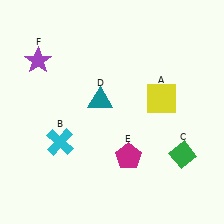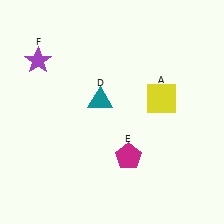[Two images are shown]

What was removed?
The cyan cross (B), the green diamond (C) were removed in Image 2.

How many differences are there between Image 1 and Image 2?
There are 2 differences between the two images.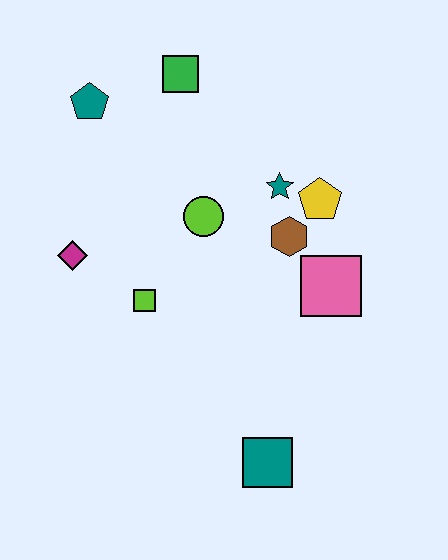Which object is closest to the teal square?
The pink square is closest to the teal square.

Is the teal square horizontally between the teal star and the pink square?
No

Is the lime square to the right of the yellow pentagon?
No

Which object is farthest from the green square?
The teal square is farthest from the green square.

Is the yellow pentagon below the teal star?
Yes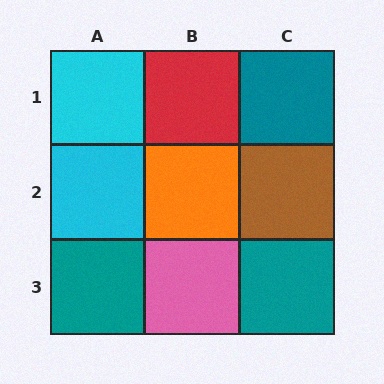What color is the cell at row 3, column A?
Teal.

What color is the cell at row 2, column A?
Cyan.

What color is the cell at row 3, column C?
Teal.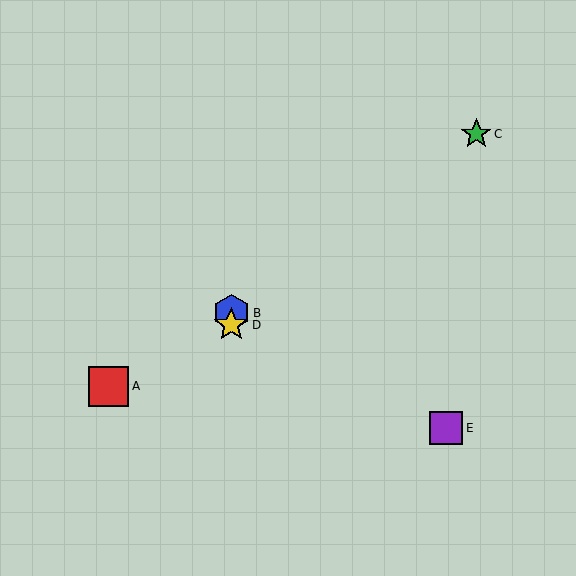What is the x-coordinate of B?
Object B is at x≈231.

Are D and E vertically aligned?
No, D is at x≈231 and E is at x≈446.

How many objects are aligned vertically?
2 objects (B, D) are aligned vertically.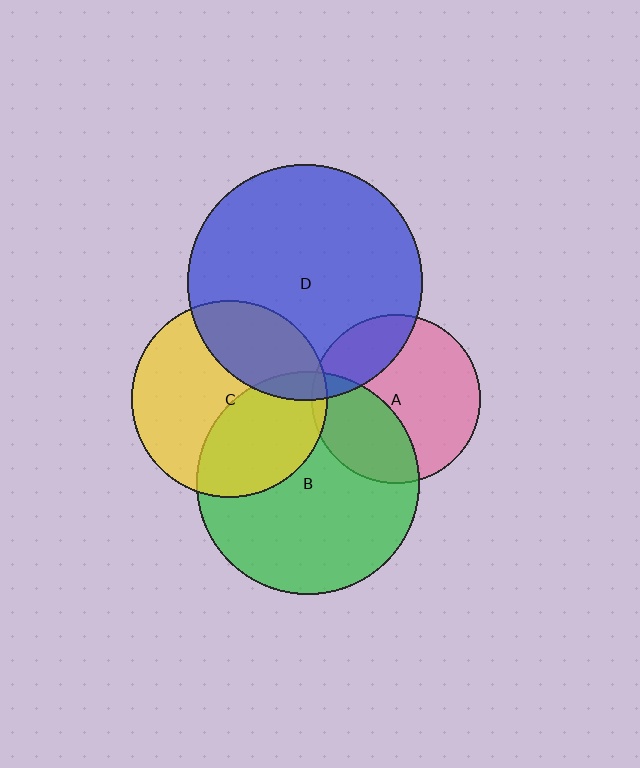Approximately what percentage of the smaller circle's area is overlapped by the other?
Approximately 5%.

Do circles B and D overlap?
Yes.